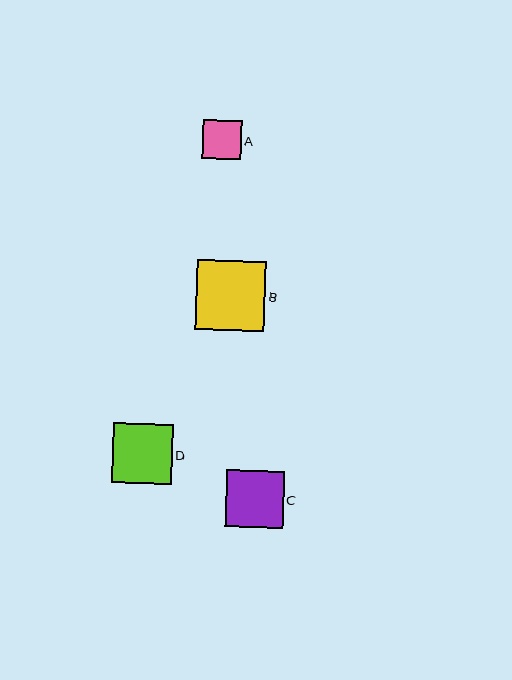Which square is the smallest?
Square A is the smallest with a size of approximately 39 pixels.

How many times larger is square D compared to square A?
Square D is approximately 1.5 times the size of square A.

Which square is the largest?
Square B is the largest with a size of approximately 70 pixels.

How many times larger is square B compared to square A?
Square B is approximately 1.8 times the size of square A.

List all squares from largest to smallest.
From largest to smallest: B, D, C, A.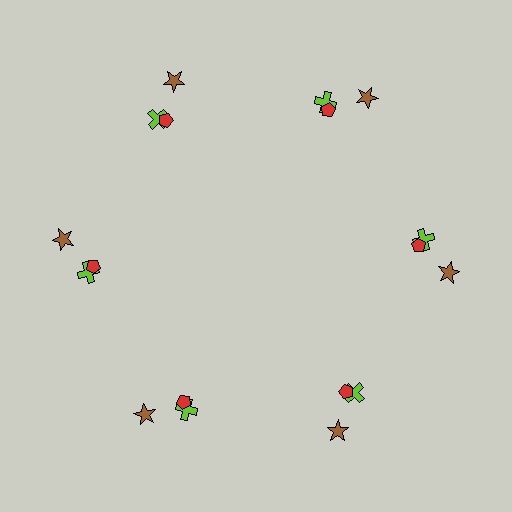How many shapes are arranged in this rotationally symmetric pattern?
There are 18 shapes, arranged in 6 groups of 3.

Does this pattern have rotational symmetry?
Yes, this pattern has 6-fold rotational symmetry. It looks the same after rotating 60 degrees around the center.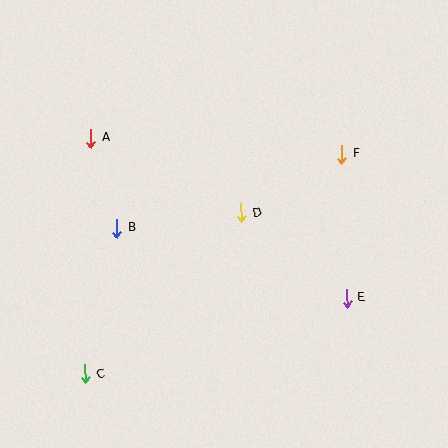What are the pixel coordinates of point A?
Point A is at (91, 138).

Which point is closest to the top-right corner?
Point F is closest to the top-right corner.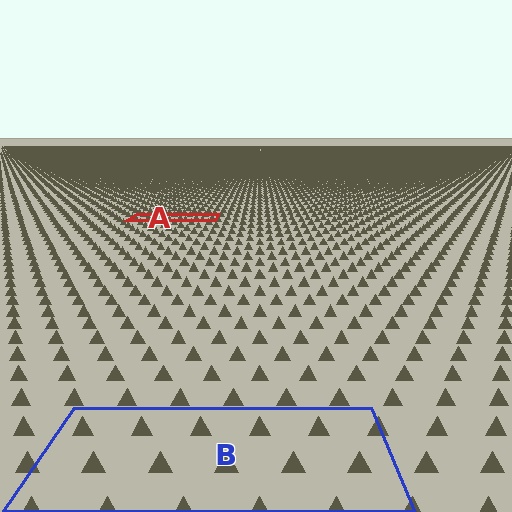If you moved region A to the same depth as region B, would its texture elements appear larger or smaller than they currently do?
They would appear larger. At a closer depth, the same texture elements are projected at a bigger on-screen size.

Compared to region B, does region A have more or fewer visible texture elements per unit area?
Region A has more texture elements per unit area — they are packed more densely because it is farther away.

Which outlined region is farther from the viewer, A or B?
Region A is farther from the viewer — the texture elements inside it appear smaller and more densely packed.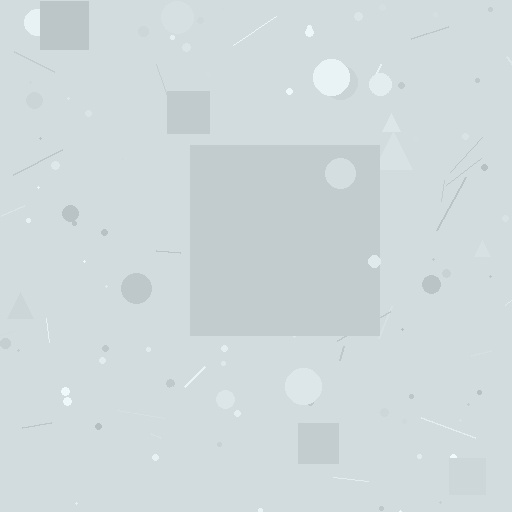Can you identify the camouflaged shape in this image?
The camouflaged shape is a square.